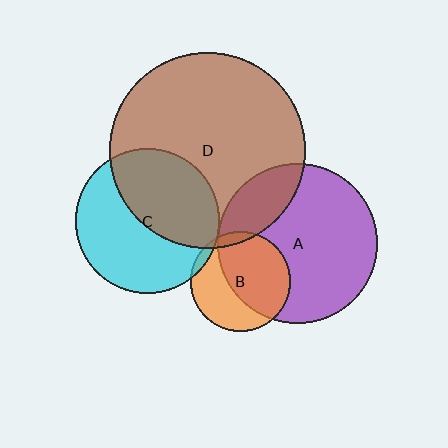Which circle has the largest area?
Circle D (brown).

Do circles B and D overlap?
Yes.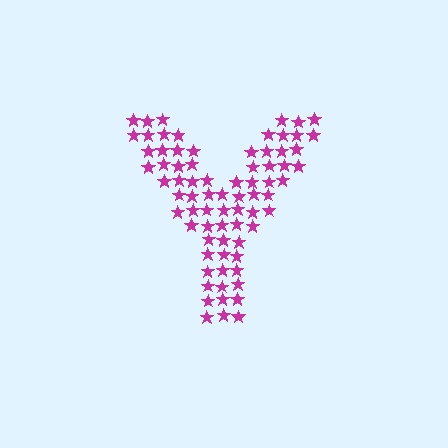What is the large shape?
The large shape is the letter Y.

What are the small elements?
The small elements are stars.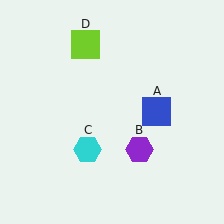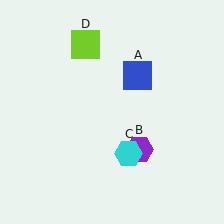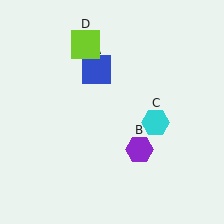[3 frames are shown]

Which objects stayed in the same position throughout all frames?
Purple hexagon (object B) and lime square (object D) remained stationary.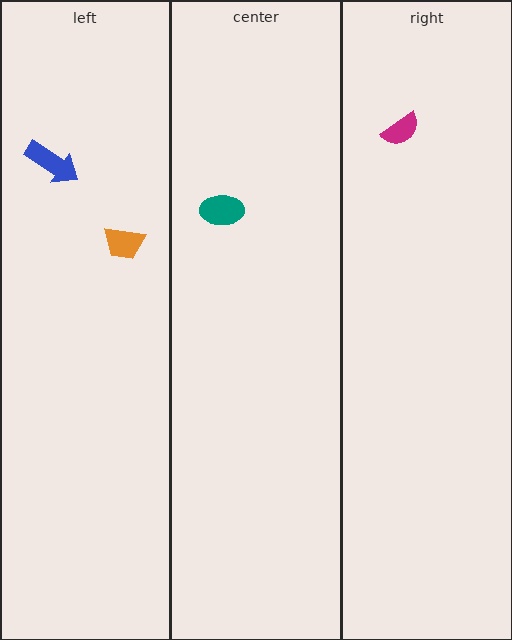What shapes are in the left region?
The blue arrow, the orange trapezoid.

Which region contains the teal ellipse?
The center region.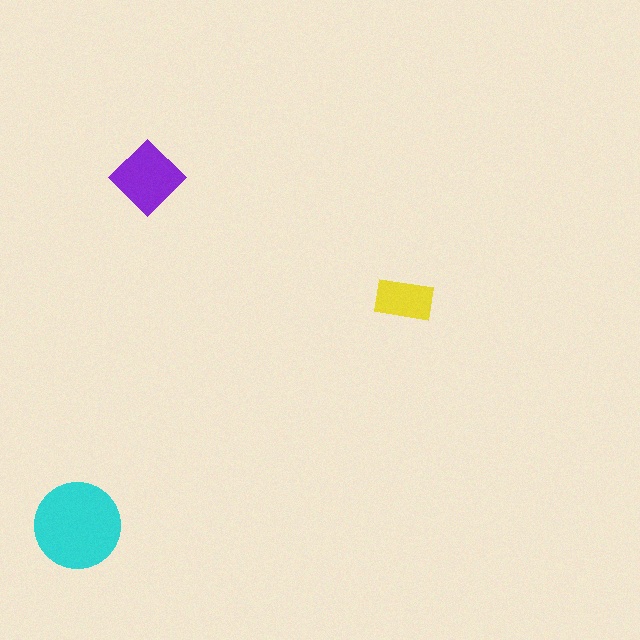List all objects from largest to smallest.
The cyan circle, the purple diamond, the yellow rectangle.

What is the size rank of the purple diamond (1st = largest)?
2nd.